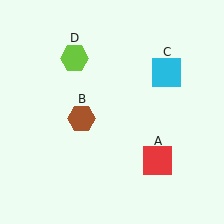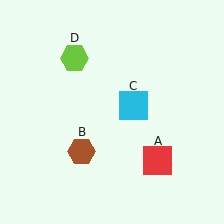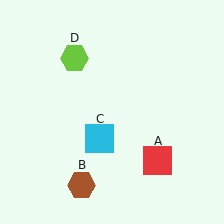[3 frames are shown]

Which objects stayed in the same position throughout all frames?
Red square (object A) and lime hexagon (object D) remained stationary.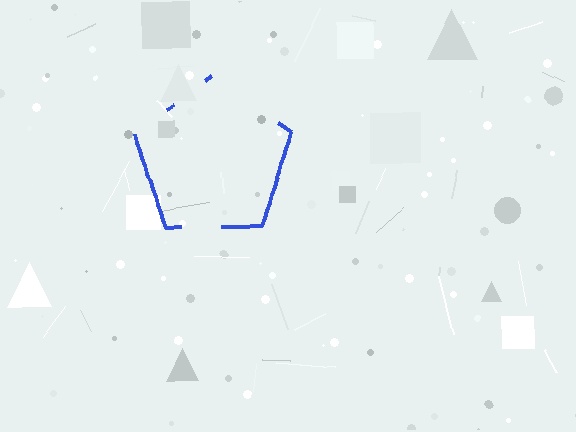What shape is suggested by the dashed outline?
The dashed outline suggests a pentagon.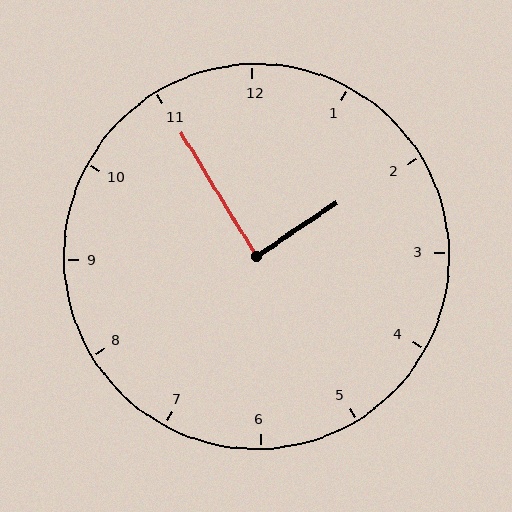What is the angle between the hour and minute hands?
Approximately 88 degrees.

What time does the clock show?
1:55.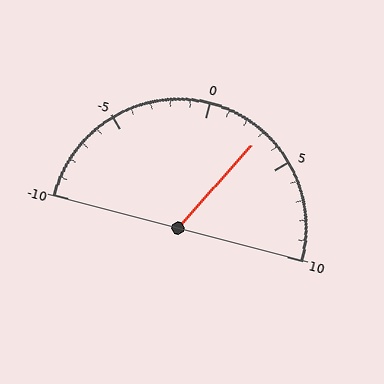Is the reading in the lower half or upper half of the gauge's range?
The reading is in the upper half of the range (-10 to 10).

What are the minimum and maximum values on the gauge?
The gauge ranges from -10 to 10.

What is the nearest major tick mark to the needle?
The nearest major tick mark is 5.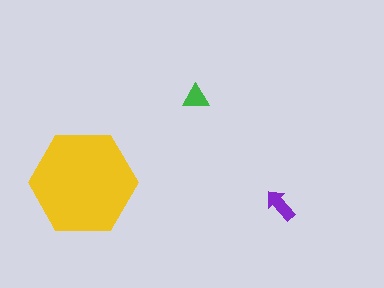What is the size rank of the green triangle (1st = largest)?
3rd.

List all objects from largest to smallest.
The yellow hexagon, the purple arrow, the green triangle.